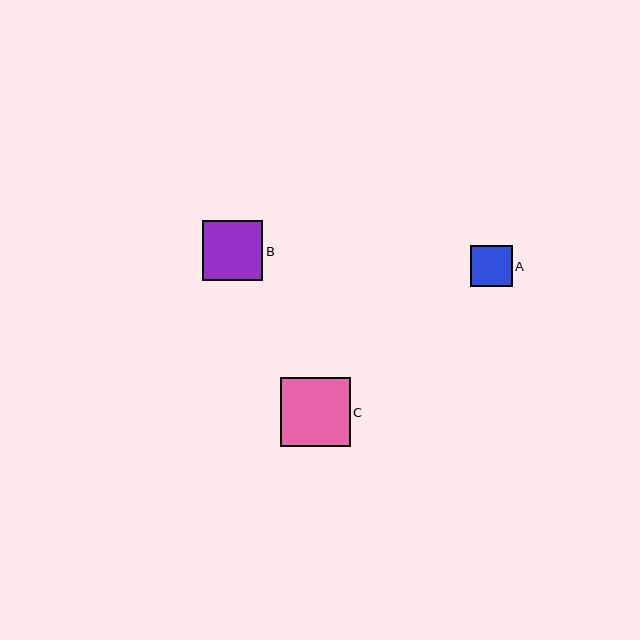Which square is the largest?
Square C is the largest with a size of approximately 69 pixels.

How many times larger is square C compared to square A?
Square C is approximately 1.7 times the size of square A.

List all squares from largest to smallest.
From largest to smallest: C, B, A.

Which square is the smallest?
Square A is the smallest with a size of approximately 41 pixels.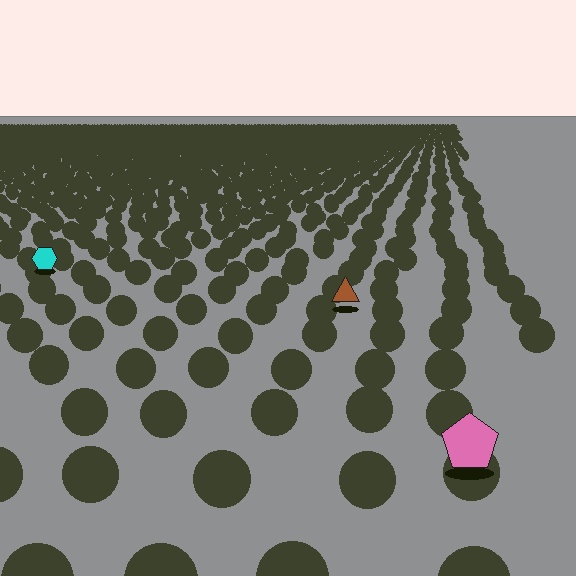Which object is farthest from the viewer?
The cyan hexagon is farthest from the viewer. It appears smaller and the ground texture around it is denser.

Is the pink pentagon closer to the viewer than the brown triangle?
Yes. The pink pentagon is closer — you can tell from the texture gradient: the ground texture is coarser near it.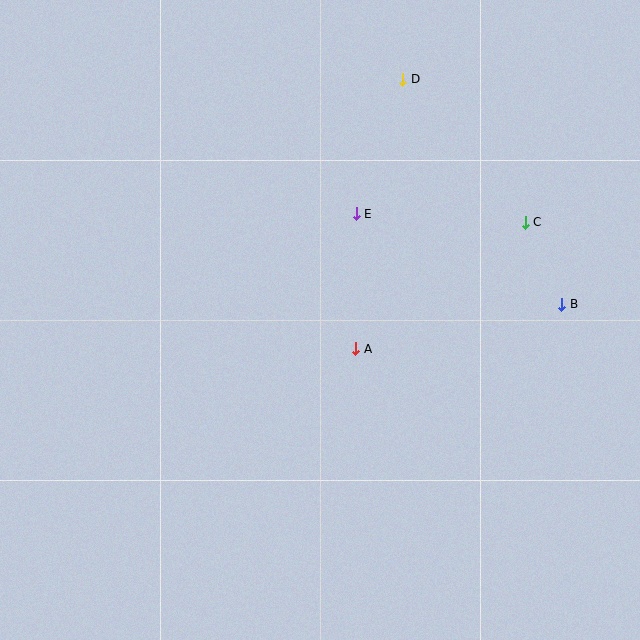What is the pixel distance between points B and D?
The distance between B and D is 275 pixels.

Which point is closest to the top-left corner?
Point D is closest to the top-left corner.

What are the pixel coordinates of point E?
Point E is at (356, 214).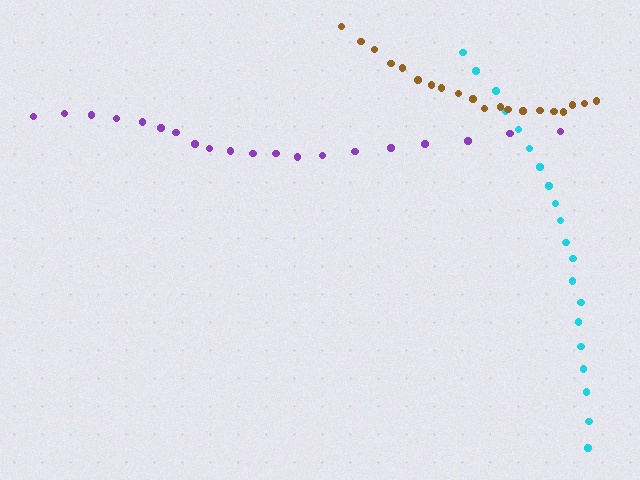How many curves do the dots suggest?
There are 3 distinct paths.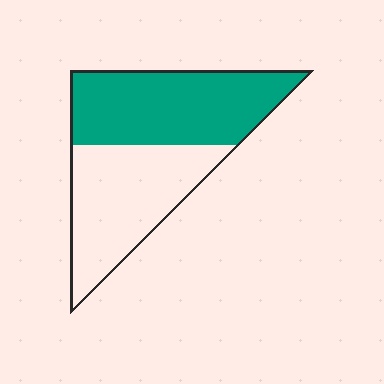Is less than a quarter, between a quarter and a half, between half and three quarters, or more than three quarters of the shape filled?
Between half and three quarters.